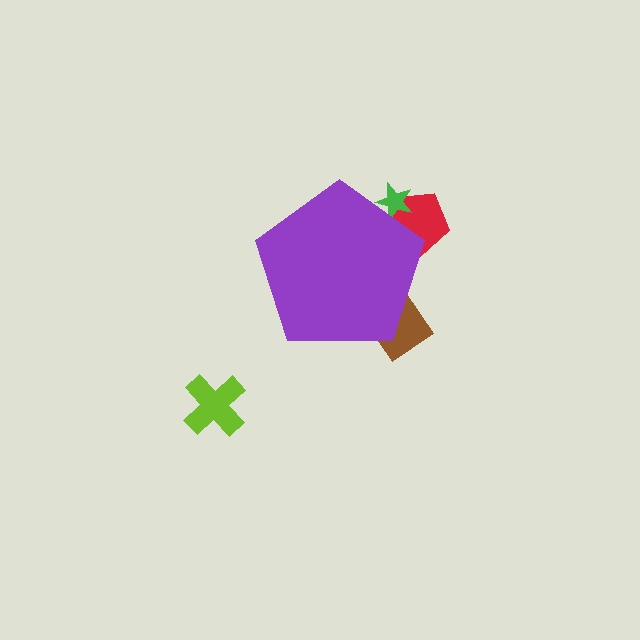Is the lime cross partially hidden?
No, the lime cross is fully visible.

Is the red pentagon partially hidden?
Yes, the red pentagon is partially hidden behind the purple pentagon.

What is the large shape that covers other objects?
A purple pentagon.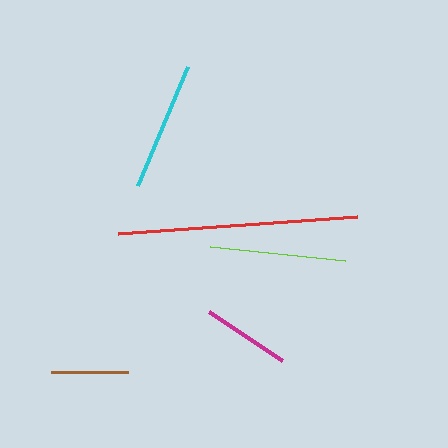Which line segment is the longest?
The red line is the longest at approximately 239 pixels.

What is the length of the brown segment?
The brown segment is approximately 77 pixels long.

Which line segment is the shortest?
The brown line is the shortest at approximately 77 pixels.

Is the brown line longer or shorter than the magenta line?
The magenta line is longer than the brown line.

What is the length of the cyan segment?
The cyan segment is approximately 130 pixels long.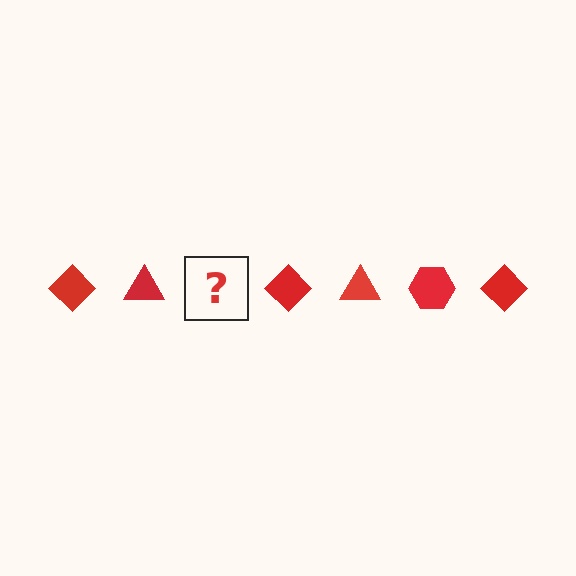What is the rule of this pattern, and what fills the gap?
The rule is that the pattern cycles through diamond, triangle, hexagon shapes in red. The gap should be filled with a red hexagon.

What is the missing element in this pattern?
The missing element is a red hexagon.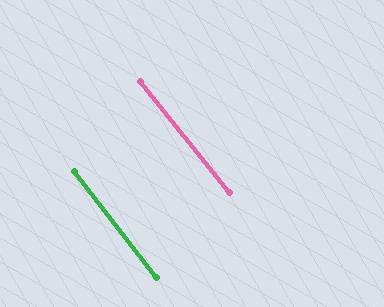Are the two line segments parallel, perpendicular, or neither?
Parallel — their directions differ by only 1.0°.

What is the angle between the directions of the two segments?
Approximately 1 degree.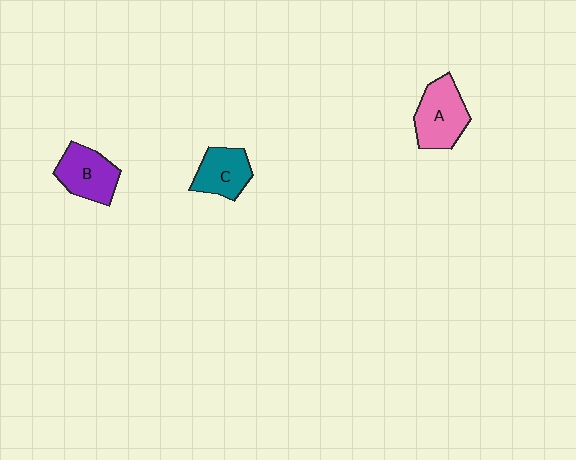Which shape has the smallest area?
Shape C (teal).